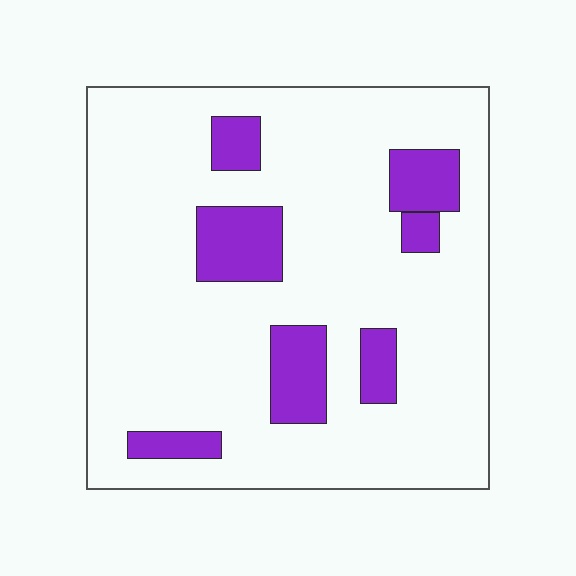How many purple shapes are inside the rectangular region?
7.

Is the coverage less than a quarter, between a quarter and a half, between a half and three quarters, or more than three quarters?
Less than a quarter.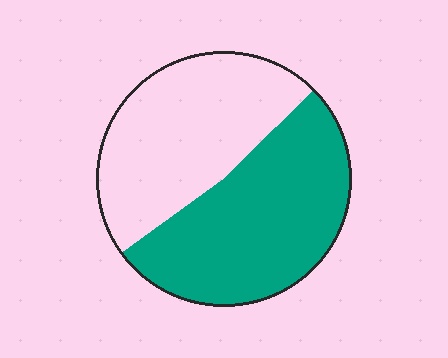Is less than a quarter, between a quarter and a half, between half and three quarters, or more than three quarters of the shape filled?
Between half and three quarters.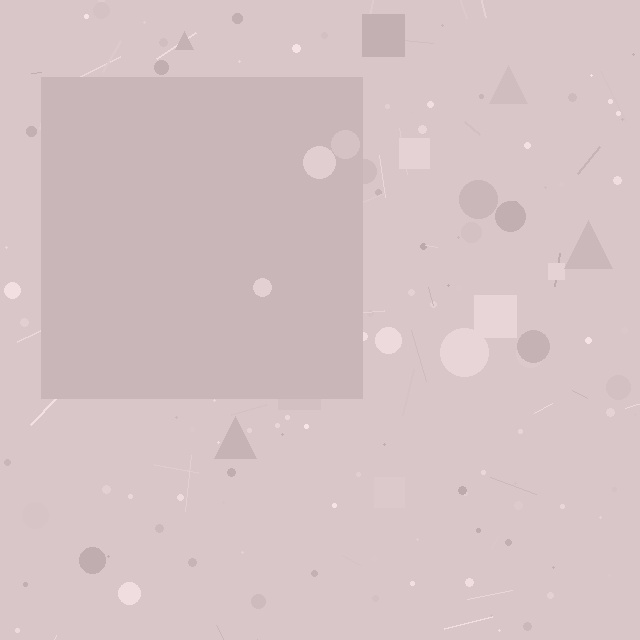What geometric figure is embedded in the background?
A square is embedded in the background.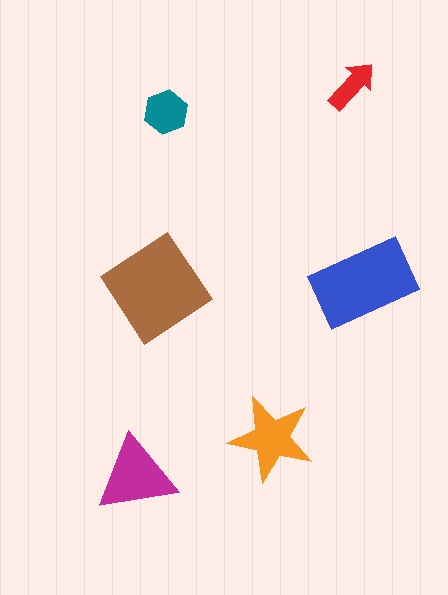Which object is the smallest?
The red arrow.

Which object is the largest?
The brown diamond.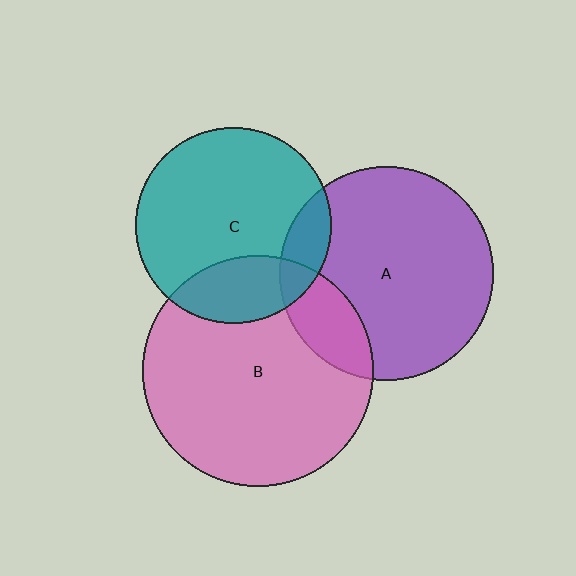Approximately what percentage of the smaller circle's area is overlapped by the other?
Approximately 15%.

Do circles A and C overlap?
Yes.